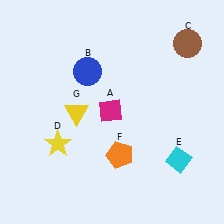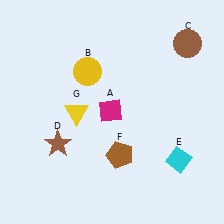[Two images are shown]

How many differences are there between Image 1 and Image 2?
There are 3 differences between the two images.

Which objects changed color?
B changed from blue to yellow. D changed from yellow to brown. F changed from orange to brown.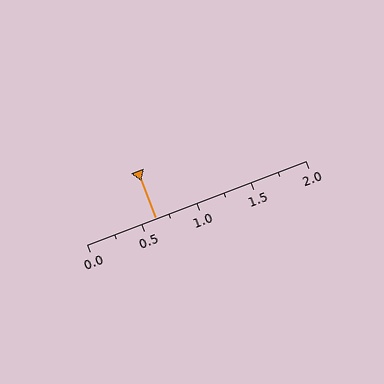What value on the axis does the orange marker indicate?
The marker indicates approximately 0.62.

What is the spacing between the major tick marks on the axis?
The major ticks are spaced 0.5 apart.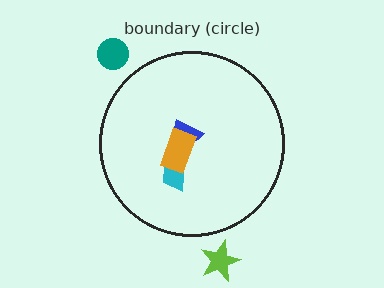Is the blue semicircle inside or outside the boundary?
Inside.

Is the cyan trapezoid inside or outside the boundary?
Inside.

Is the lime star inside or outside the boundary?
Outside.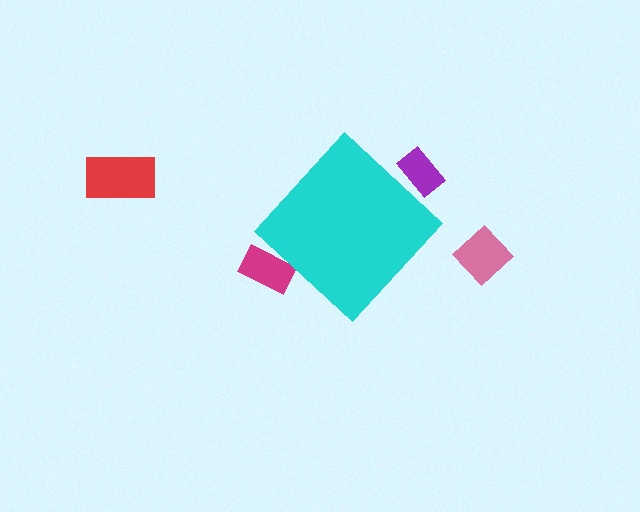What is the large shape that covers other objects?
A cyan diamond.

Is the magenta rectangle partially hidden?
Yes, the magenta rectangle is partially hidden behind the cyan diamond.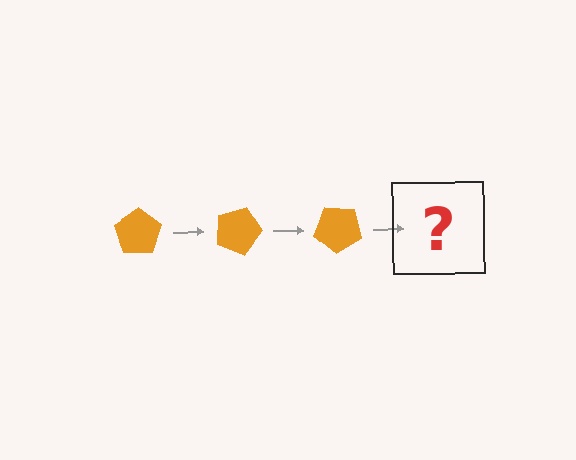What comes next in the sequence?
The next element should be an orange pentagon rotated 60 degrees.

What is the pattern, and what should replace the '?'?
The pattern is that the pentagon rotates 20 degrees each step. The '?' should be an orange pentagon rotated 60 degrees.